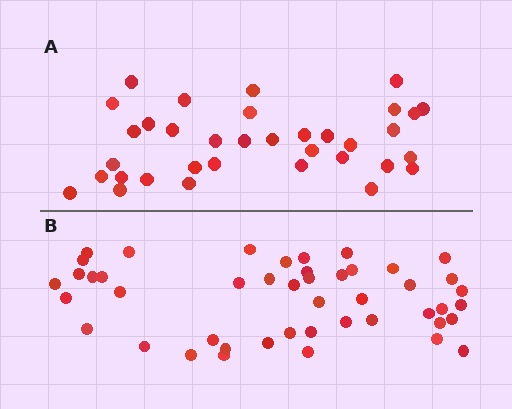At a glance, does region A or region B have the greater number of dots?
Region B (the bottom region) has more dots.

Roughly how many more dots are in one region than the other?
Region B has roughly 12 or so more dots than region A.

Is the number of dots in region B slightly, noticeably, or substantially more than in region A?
Region B has noticeably more, but not dramatically so. The ratio is roughly 1.3 to 1.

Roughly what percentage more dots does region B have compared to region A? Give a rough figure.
About 30% more.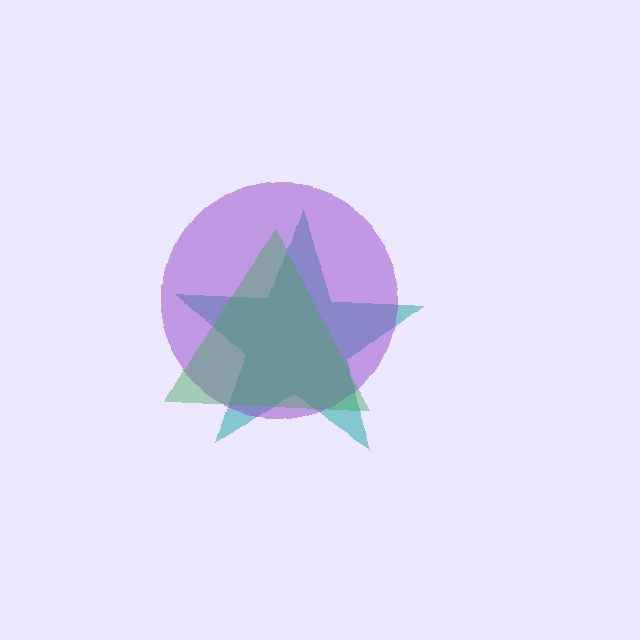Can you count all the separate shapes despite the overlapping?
Yes, there are 3 separate shapes.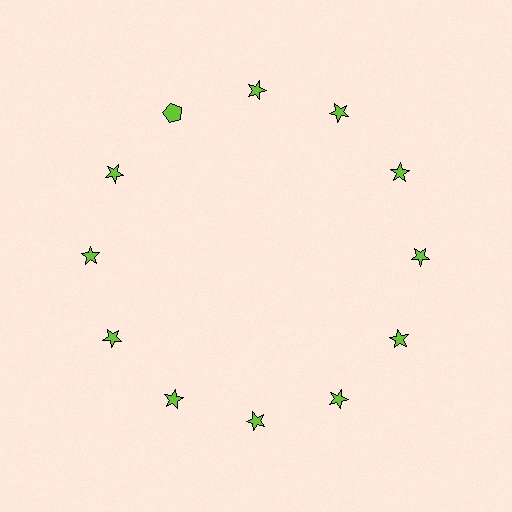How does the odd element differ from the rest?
It has a different shape: pentagon instead of star.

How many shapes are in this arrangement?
There are 12 shapes arranged in a ring pattern.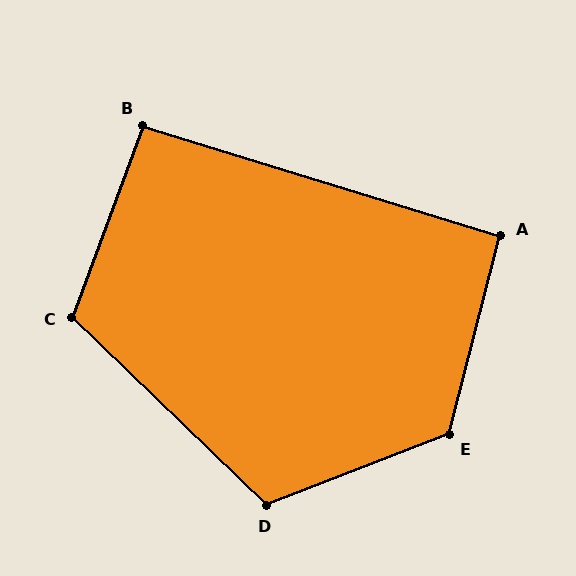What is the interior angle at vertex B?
Approximately 93 degrees (approximately right).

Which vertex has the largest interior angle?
E, at approximately 125 degrees.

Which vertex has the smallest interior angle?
A, at approximately 93 degrees.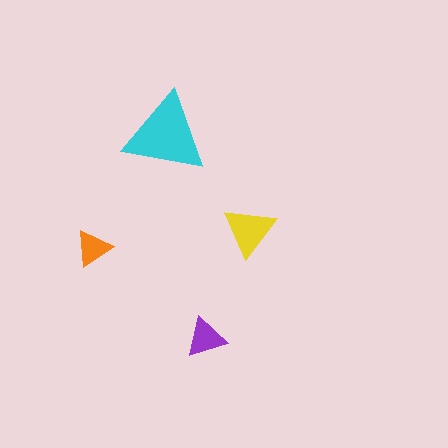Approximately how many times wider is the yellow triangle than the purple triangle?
About 1.5 times wider.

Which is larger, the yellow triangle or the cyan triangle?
The cyan one.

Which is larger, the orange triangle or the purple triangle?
The purple one.